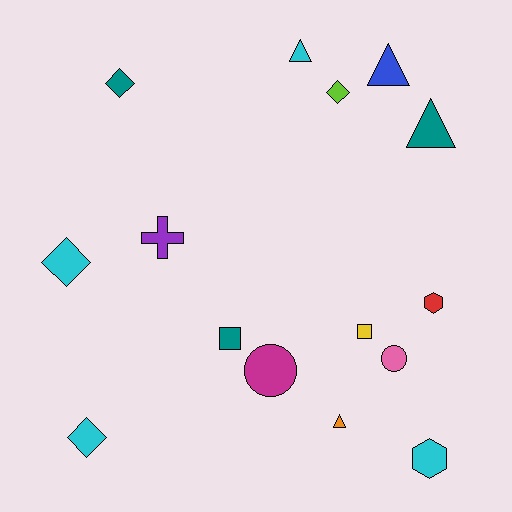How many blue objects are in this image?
There is 1 blue object.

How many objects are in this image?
There are 15 objects.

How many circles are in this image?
There are 2 circles.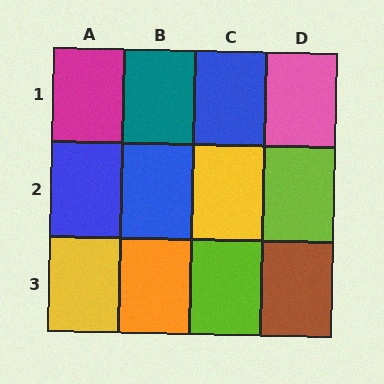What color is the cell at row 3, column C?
Lime.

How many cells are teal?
1 cell is teal.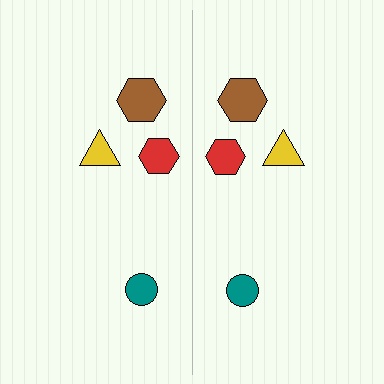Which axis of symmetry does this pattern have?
The pattern has a vertical axis of symmetry running through the center of the image.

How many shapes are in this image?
There are 8 shapes in this image.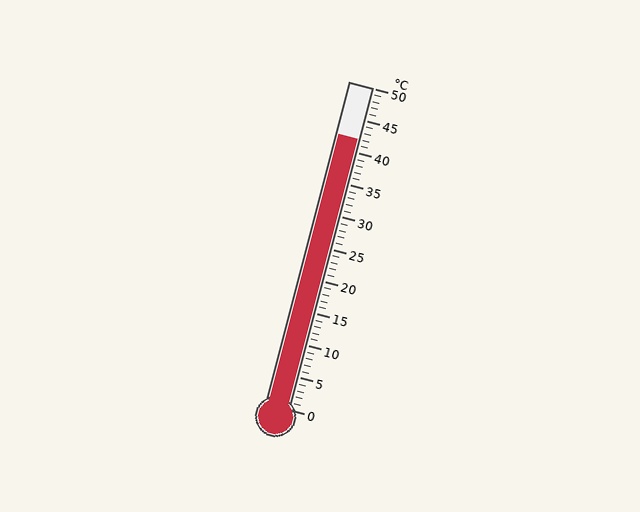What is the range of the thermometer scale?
The thermometer scale ranges from 0°C to 50°C.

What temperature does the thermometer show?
The thermometer shows approximately 42°C.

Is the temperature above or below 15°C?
The temperature is above 15°C.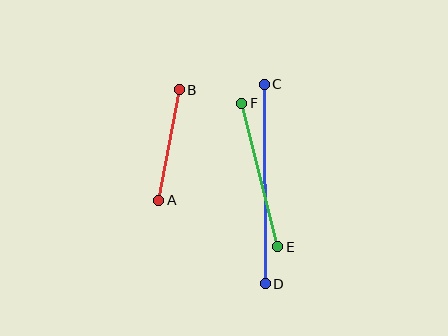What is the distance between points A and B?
The distance is approximately 112 pixels.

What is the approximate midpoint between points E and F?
The midpoint is at approximately (260, 175) pixels.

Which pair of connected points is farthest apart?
Points C and D are farthest apart.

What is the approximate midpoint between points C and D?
The midpoint is at approximately (265, 184) pixels.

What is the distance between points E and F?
The distance is approximately 148 pixels.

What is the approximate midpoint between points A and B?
The midpoint is at approximately (169, 145) pixels.